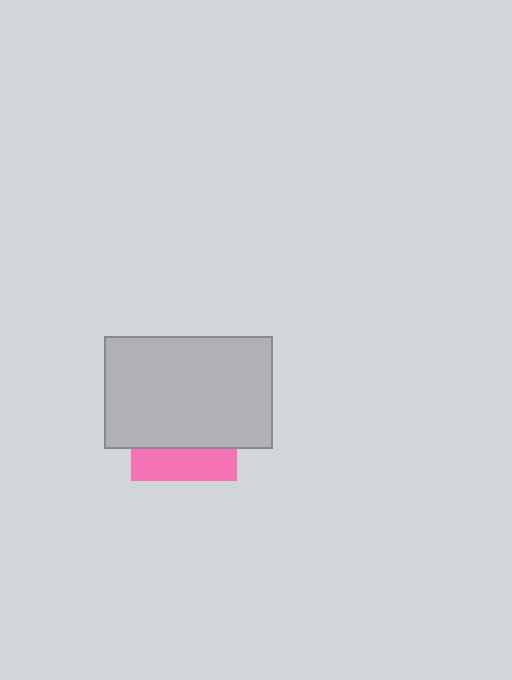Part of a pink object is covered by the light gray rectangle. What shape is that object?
It is a square.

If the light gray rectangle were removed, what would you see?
You would see the complete pink square.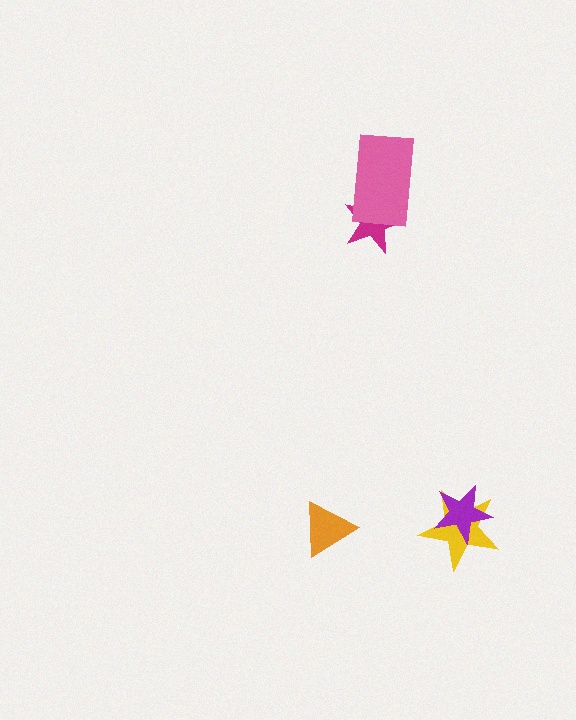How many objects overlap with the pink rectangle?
1 object overlaps with the pink rectangle.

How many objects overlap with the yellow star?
1 object overlaps with the yellow star.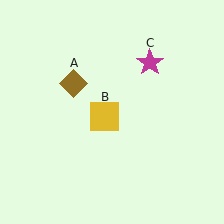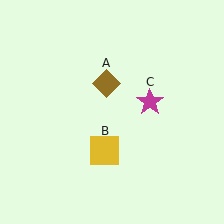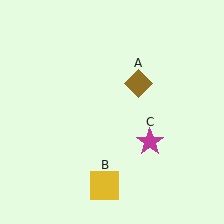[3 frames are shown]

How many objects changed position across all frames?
3 objects changed position: brown diamond (object A), yellow square (object B), magenta star (object C).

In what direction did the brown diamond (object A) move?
The brown diamond (object A) moved right.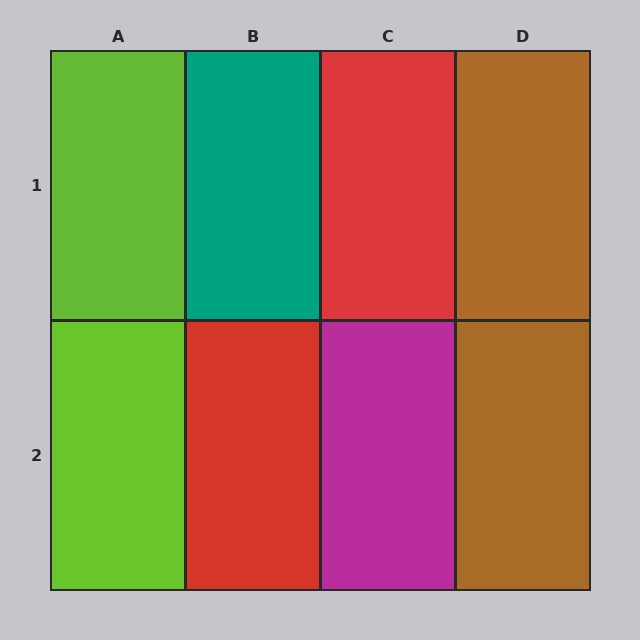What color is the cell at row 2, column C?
Magenta.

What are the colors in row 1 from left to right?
Lime, teal, red, brown.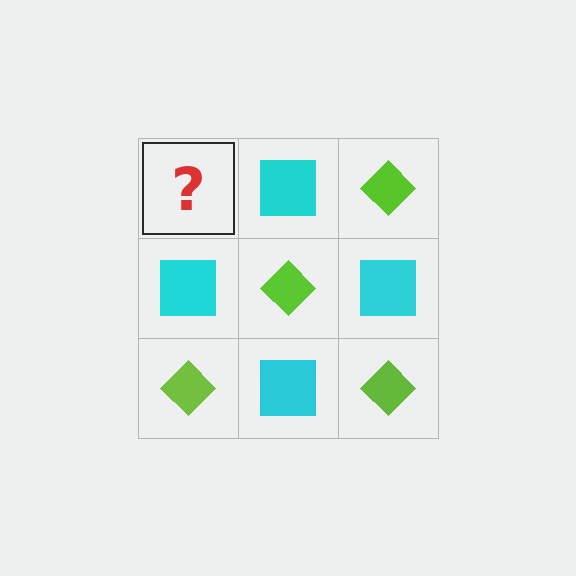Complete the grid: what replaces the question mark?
The question mark should be replaced with a lime diamond.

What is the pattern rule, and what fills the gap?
The rule is that it alternates lime diamond and cyan square in a checkerboard pattern. The gap should be filled with a lime diamond.